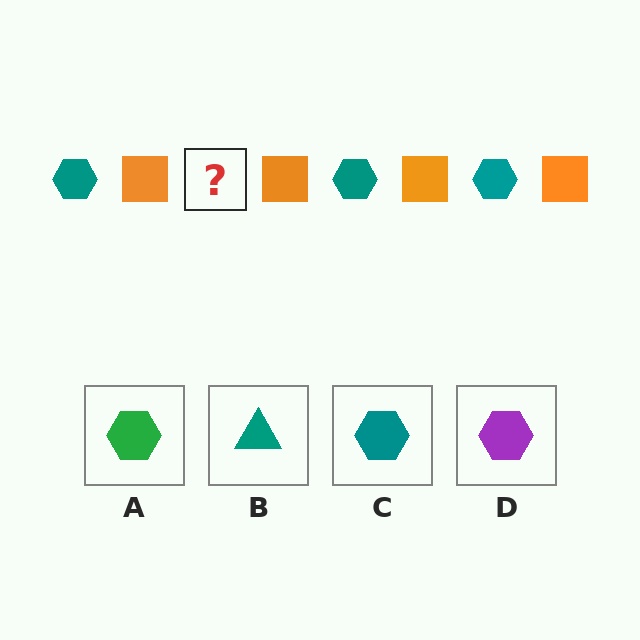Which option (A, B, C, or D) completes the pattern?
C.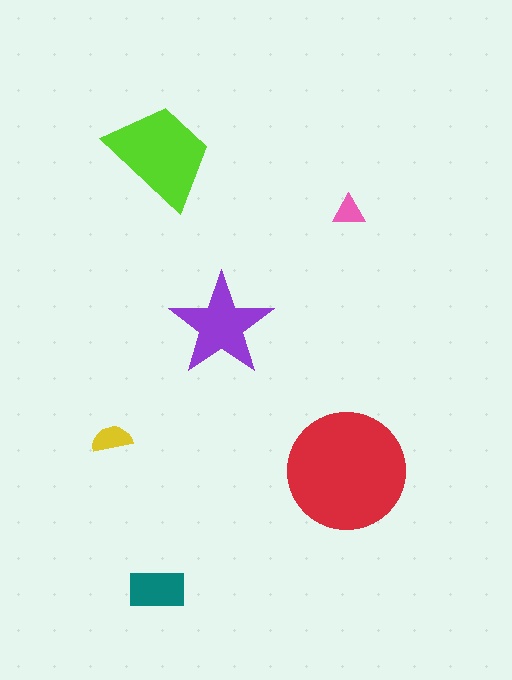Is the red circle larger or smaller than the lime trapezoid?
Larger.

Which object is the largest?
The red circle.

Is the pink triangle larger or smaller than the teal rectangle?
Smaller.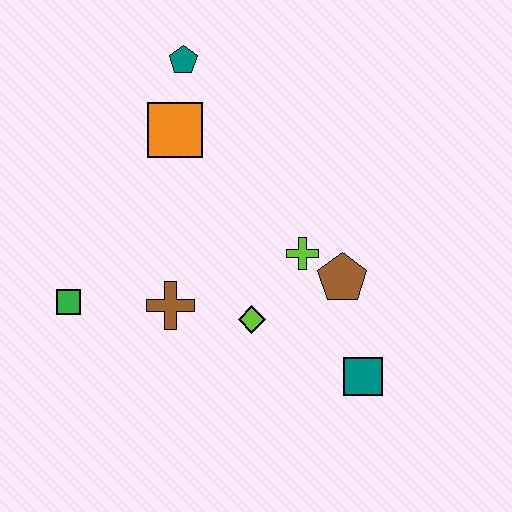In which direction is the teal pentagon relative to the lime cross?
The teal pentagon is above the lime cross.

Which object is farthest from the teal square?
The teal pentagon is farthest from the teal square.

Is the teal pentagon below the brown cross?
No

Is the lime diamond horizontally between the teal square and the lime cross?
No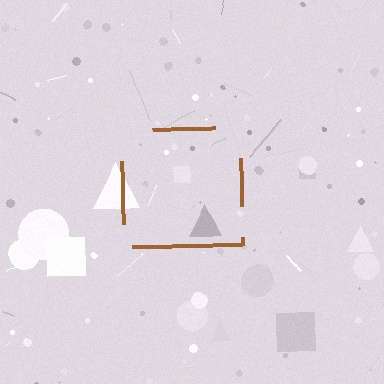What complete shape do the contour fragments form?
The contour fragments form a square.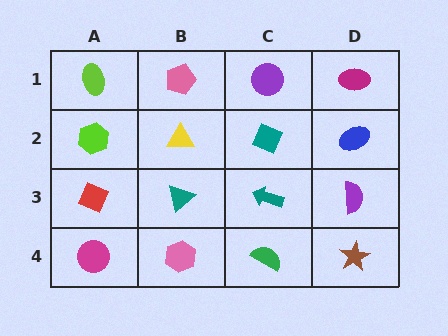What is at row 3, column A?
A red diamond.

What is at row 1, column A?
A lime ellipse.